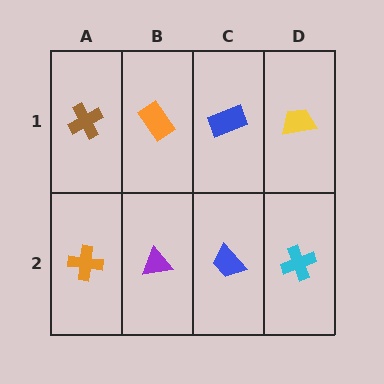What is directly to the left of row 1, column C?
An orange rectangle.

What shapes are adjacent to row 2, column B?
An orange rectangle (row 1, column B), an orange cross (row 2, column A), a blue trapezoid (row 2, column C).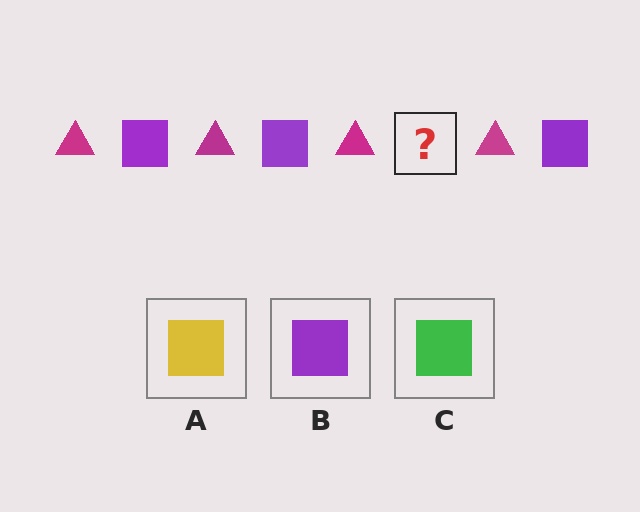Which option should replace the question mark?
Option B.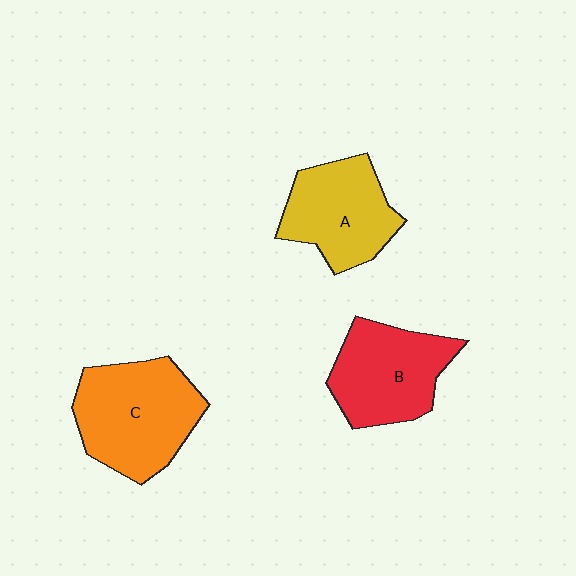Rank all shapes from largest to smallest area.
From largest to smallest: C (orange), B (red), A (yellow).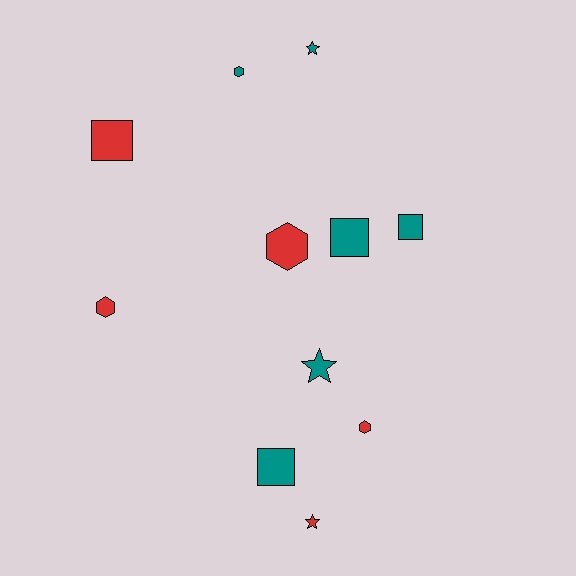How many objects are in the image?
There are 11 objects.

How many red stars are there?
There is 1 red star.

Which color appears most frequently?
Teal, with 6 objects.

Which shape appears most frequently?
Square, with 4 objects.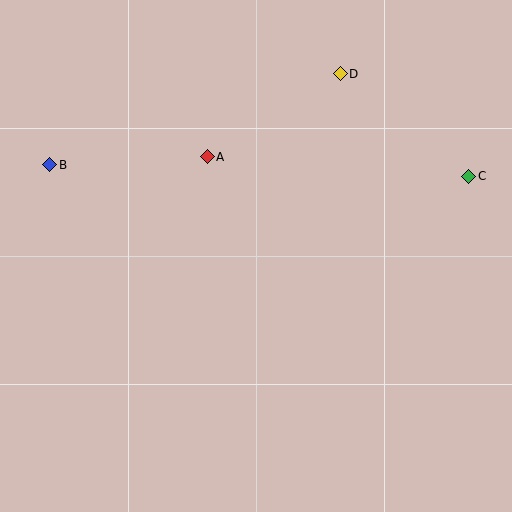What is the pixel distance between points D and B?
The distance between D and B is 304 pixels.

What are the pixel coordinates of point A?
Point A is at (207, 157).